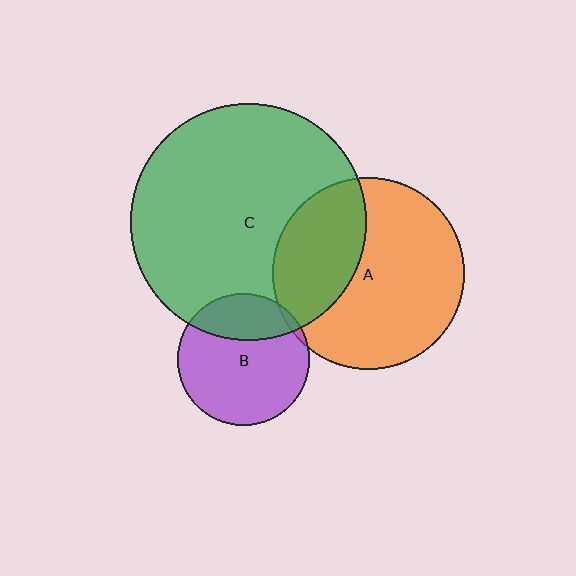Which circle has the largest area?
Circle C (green).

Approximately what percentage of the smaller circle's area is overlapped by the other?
Approximately 35%.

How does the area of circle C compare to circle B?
Approximately 3.2 times.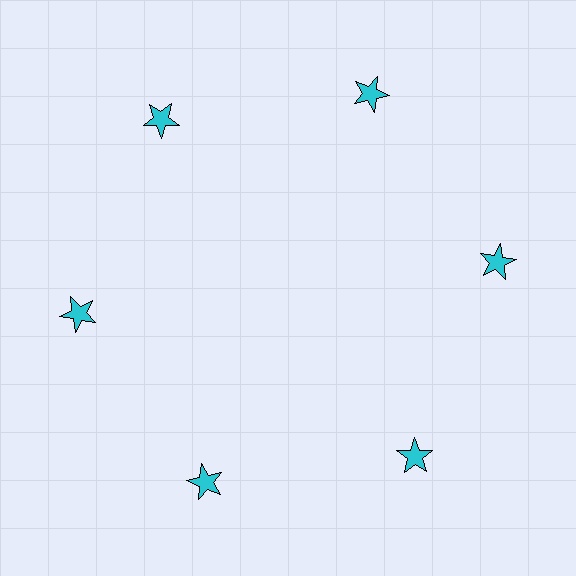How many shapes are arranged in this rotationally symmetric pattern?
There are 6 shapes, arranged in 6 groups of 1.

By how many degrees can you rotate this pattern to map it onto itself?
The pattern maps onto itself every 60 degrees of rotation.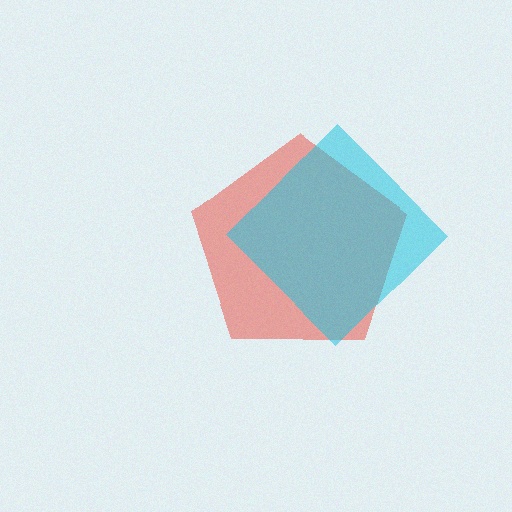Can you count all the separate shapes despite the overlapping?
Yes, there are 2 separate shapes.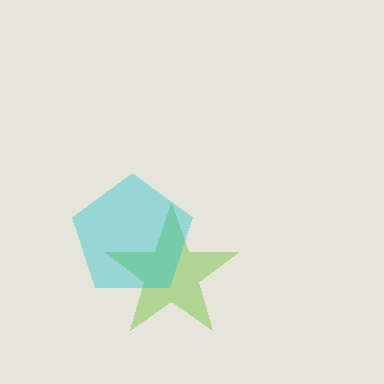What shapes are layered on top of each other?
The layered shapes are: a lime star, a cyan pentagon.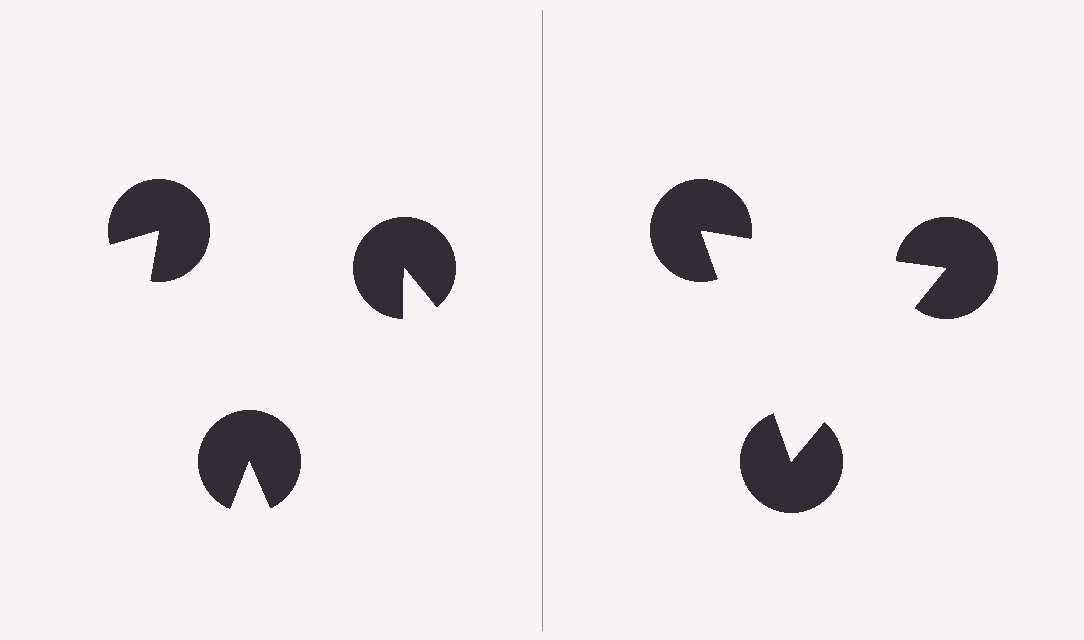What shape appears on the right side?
An illusory triangle.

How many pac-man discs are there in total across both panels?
6 — 3 on each side.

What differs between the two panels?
The pac-man discs are positioned identically on both sides; only the wedge orientations differ. On the right they align to a triangle; on the left they are misaligned.